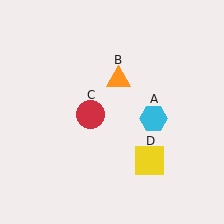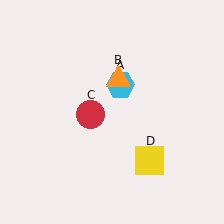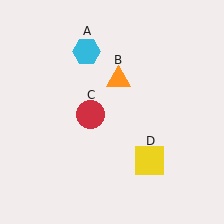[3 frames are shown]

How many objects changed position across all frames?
1 object changed position: cyan hexagon (object A).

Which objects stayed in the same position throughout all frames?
Orange triangle (object B) and red circle (object C) and yellow square (object D) remained stationary.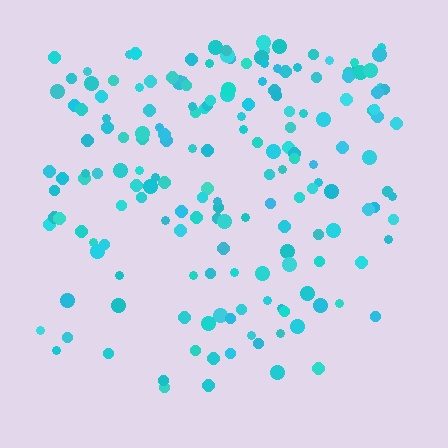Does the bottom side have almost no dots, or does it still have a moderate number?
Still a moderate number, just noticeably fewer than the top.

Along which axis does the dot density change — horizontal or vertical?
Vertical.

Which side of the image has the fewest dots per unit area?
The bottom.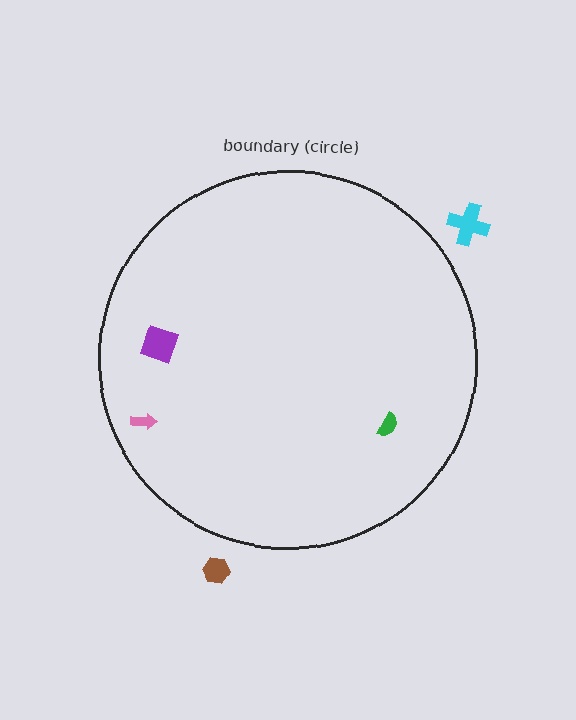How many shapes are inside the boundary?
3 inside, 2 outside.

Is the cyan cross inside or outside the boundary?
Outside.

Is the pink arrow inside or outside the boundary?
Inside.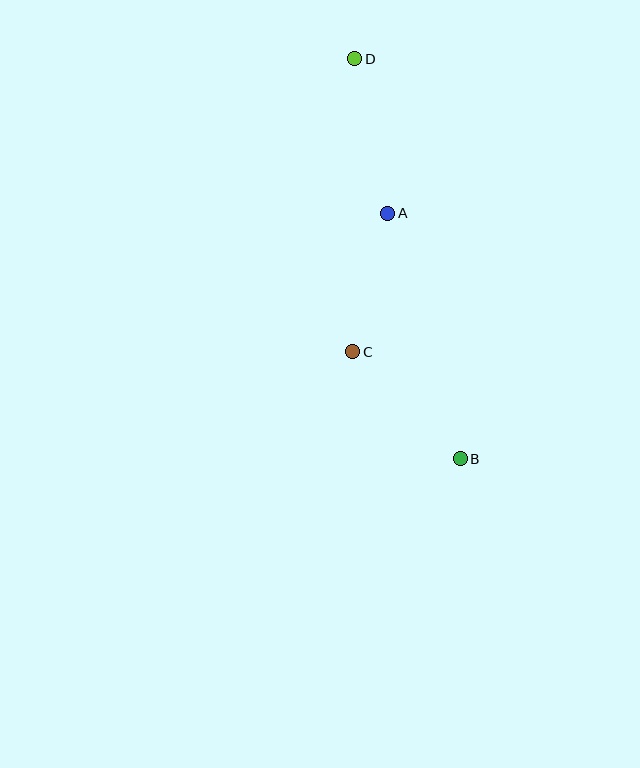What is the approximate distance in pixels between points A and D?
The distance between A and D is approximately 158 pixels.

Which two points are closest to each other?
Points A and C are closest to each other.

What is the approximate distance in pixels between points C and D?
The distance between C and D is approximately 293 pixels.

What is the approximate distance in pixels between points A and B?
The distance between A and B is approximately 256 pixels.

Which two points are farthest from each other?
Points B and D are farthest from each other.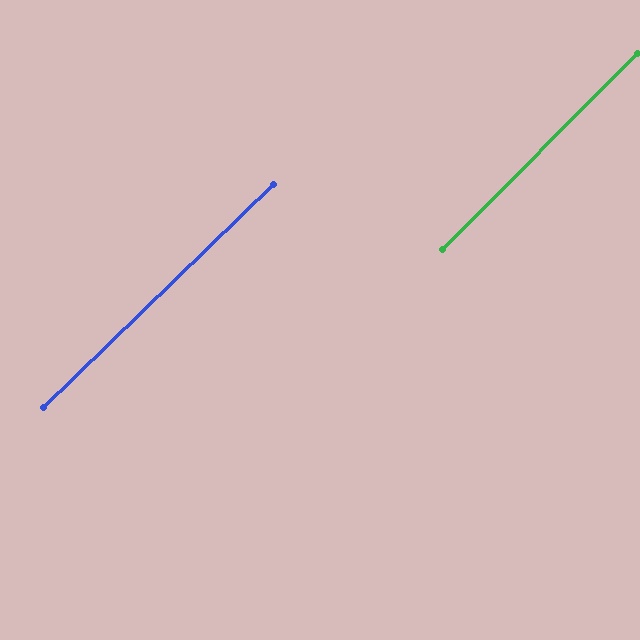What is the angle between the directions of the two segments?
Approximately 1 degree.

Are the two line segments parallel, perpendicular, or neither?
Parallel — their directions differ by only 1.1°.